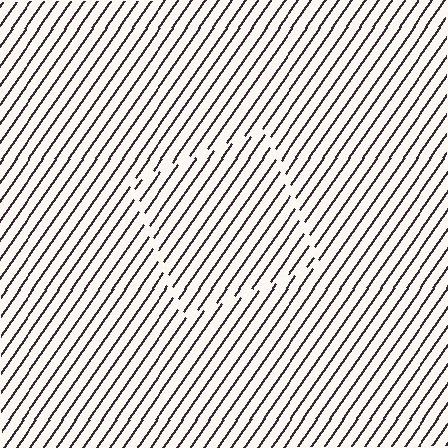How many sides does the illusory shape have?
4 sides — the line-ends trace a square.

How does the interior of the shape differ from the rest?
The interior of the shape contains the same grating, shifted by half a period — the contour is defined by the phase discontinuity where line-ends from the inner and outer gratings abut.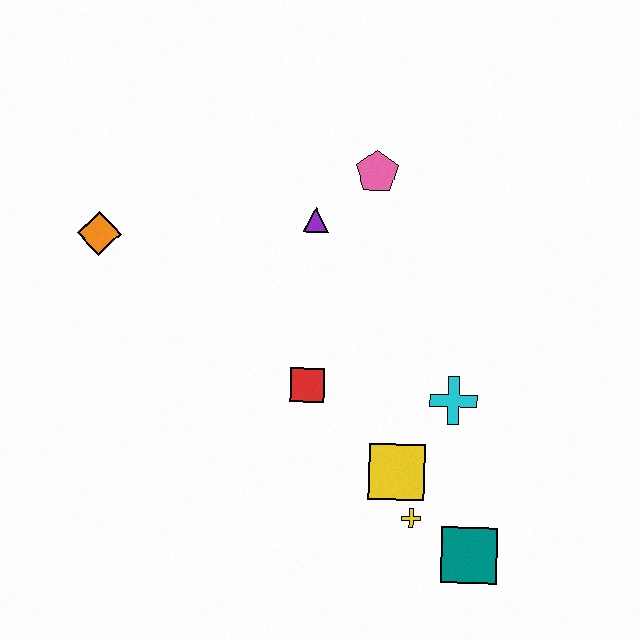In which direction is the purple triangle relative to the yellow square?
The purple triangle is above the yellow square.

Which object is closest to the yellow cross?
The yellow square is closest to the yellow cross.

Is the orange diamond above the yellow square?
Yes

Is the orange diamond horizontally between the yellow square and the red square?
No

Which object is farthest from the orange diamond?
The teal square is farthest from the orange diamond.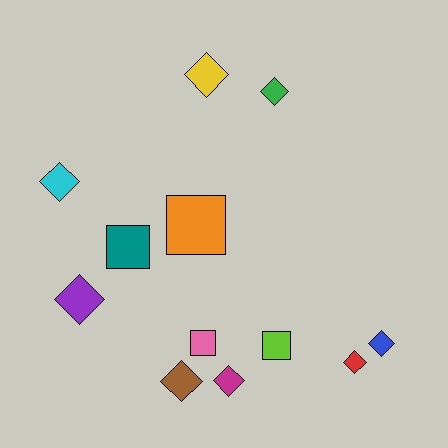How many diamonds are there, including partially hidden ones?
There are 8 diamonds.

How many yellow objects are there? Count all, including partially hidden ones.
There is 1 yellow object.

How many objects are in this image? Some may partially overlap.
There are 12 objects.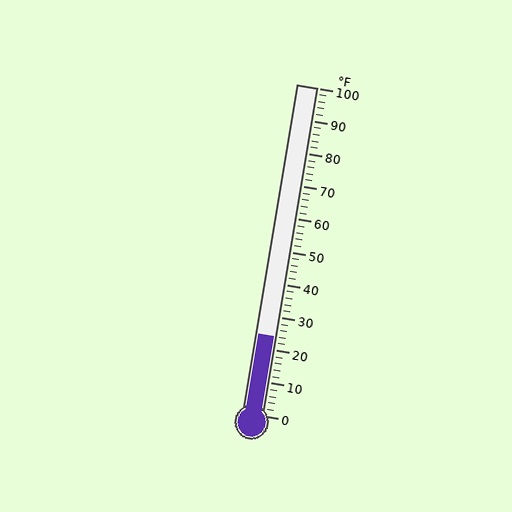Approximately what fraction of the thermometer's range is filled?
The thermometer is filled to approximately 25% of its range.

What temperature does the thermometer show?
The thermometer shows approximately 24°F.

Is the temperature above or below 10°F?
The temperature is above 10°F.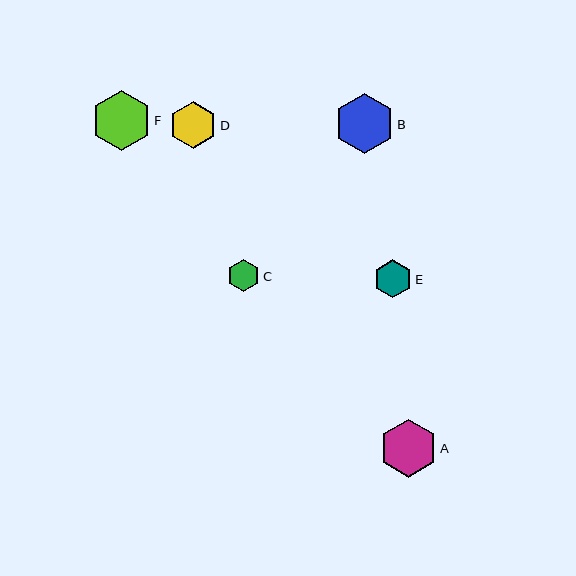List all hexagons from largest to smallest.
From largest to smallest: F, B, A, D, E, C.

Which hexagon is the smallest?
Hexagon C is the smallest with a size of approximately 32 pixels.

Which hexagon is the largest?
Hexagon F is the largest with a size of approximately 60 pixels.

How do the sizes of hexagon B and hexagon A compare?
Hexagon B and hexagon A are approximately the same size.